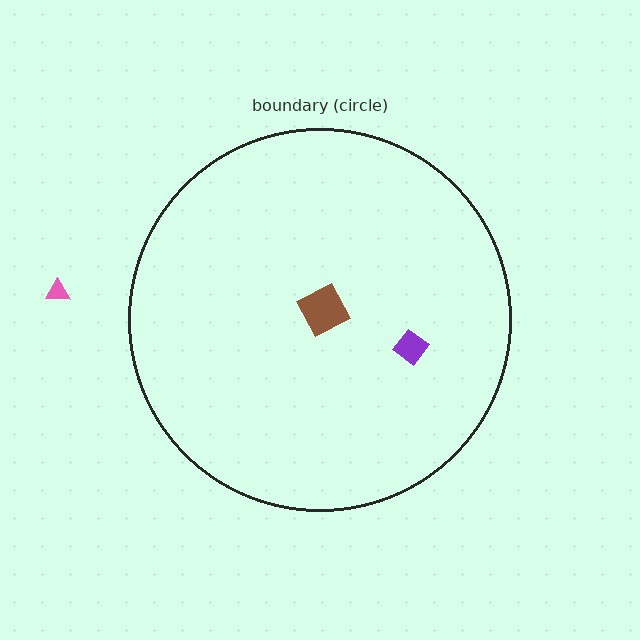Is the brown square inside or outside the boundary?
Inside.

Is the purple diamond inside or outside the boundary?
Inside.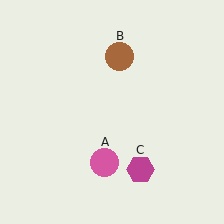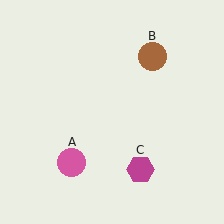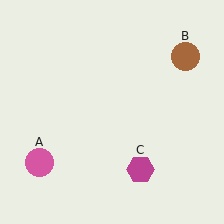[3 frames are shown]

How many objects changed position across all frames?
2 objects changed position: pink circle (object A), brown circle (object B).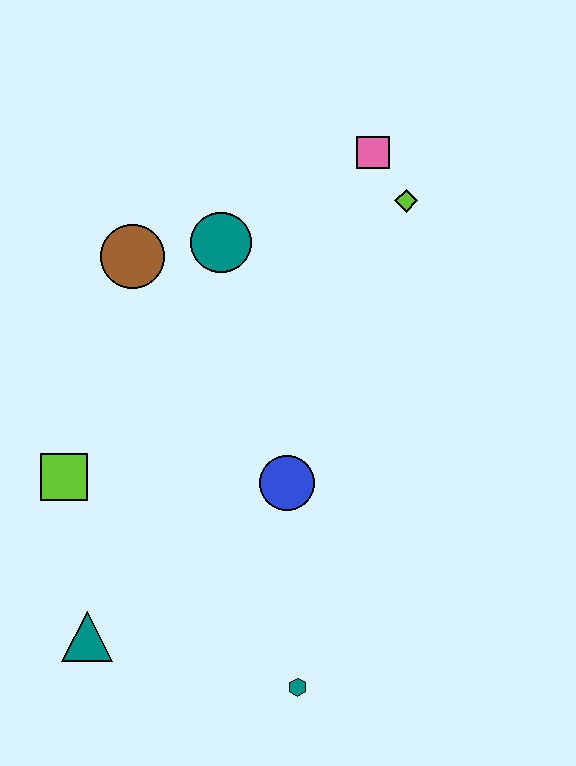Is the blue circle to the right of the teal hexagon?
No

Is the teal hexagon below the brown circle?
Yes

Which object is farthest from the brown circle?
The teal hexagon is farthest from the brown circle.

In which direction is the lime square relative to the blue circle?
The lime square is to the left of the blue circle.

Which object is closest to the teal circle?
The brown circle is closest to the teal circle.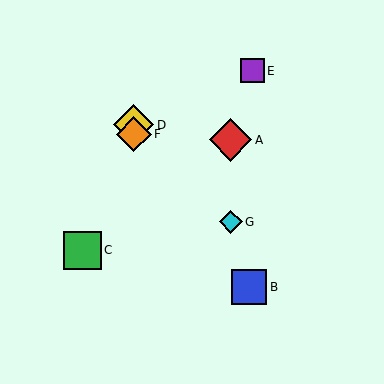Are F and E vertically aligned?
No, F is at x≈134 and E is at x≈252.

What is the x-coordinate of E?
Object E is at x≈252.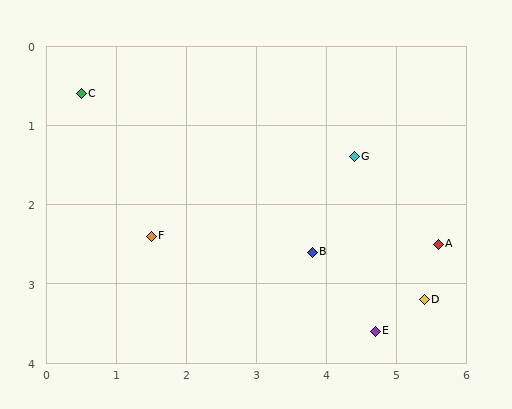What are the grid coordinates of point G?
Point G is at approximately (4.4, 1.4).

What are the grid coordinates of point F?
Point F is at approximately (1.5, 2.4).